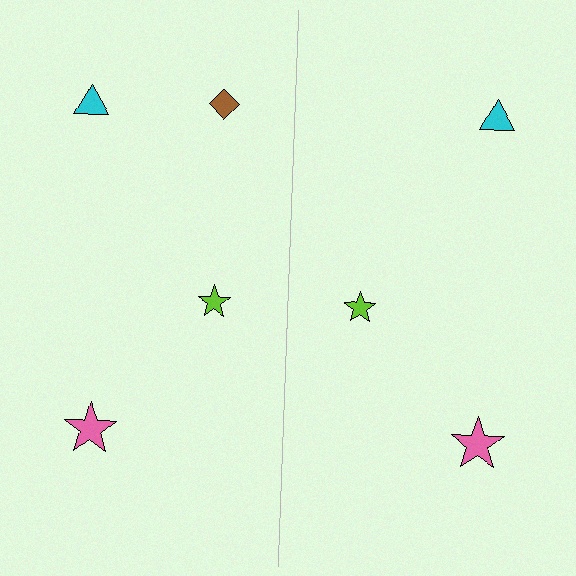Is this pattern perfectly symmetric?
No, the pattern is not perfectly symmetric. A brown diamond is missing from the right side.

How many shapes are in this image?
There are 7 shapes in this image.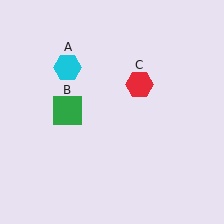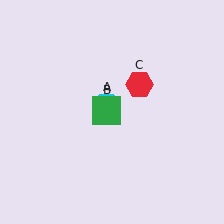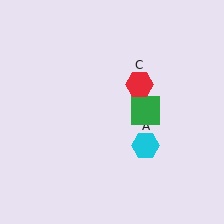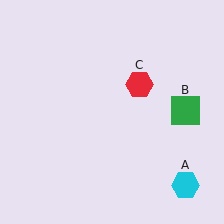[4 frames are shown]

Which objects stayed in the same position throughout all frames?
Red hexagon (object C) remained stationary.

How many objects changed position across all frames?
2 objects changed position: cyan hexagon (object A), green square (object B).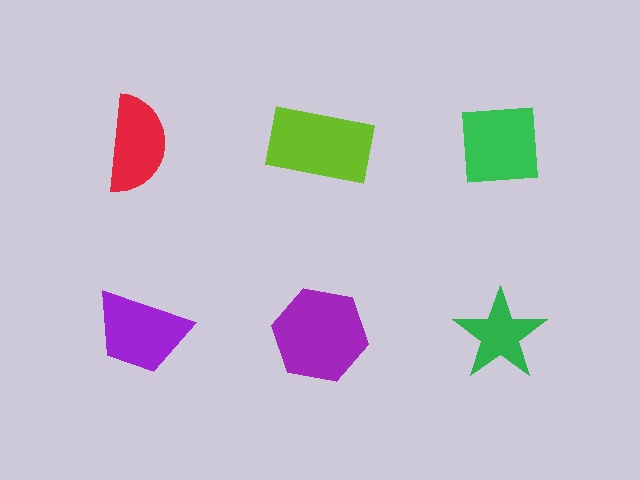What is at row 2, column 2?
A purple hexagon.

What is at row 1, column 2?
A lime rectangle.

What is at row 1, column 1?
A red semicircle.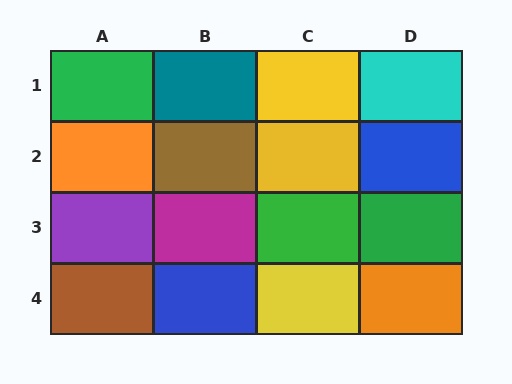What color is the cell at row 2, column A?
Orange.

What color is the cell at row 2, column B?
Brown.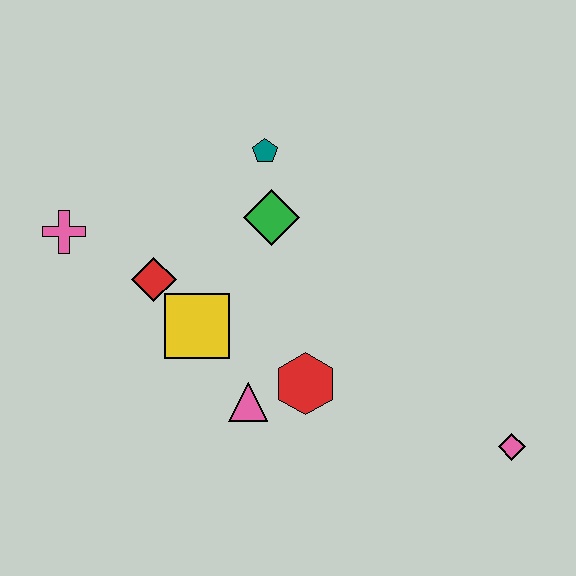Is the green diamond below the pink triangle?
No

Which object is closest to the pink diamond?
The red hexagon is closest to the pink diamond.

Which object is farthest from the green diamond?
The pink diamond is farthest from the green diamond.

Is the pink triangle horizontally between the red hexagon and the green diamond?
No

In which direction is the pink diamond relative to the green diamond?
The pink diamond is to the right of the green diamond.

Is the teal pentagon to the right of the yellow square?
Yes